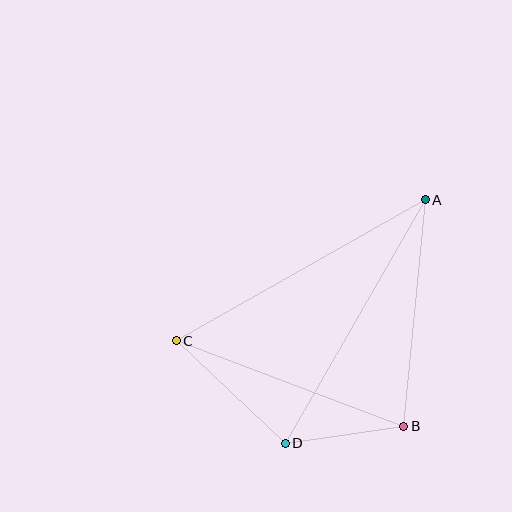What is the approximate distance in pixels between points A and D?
The distance between A and D is approximately 281 pixels.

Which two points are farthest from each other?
Points A and C are farthest from each other.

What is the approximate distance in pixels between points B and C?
The distance between B and C is approximately 243 pixels.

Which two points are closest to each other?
Points B and D are closest to each other.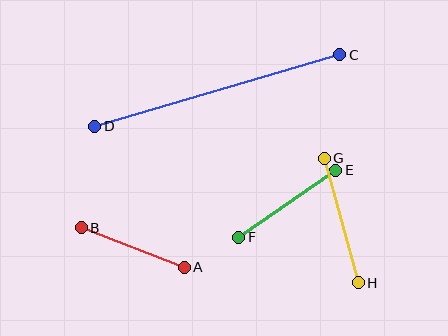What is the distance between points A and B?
The distance is approximately 110 pixels.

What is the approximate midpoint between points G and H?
The midpoint is at approximately (341, 221) pixels.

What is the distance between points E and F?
The distance is approximately 118 pixels.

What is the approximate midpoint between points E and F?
The midpoint is at approximately (287, 204) pixels.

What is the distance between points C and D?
The distance is approximately 255 pixels.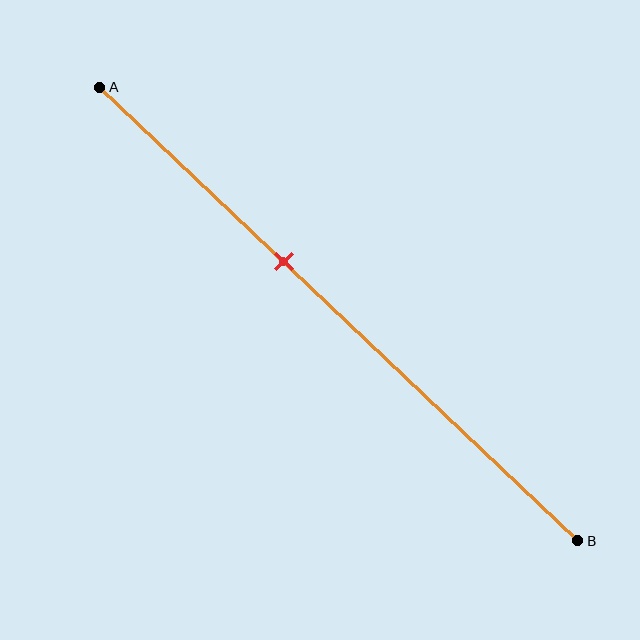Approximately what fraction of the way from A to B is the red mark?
The red mark is approximately 40% of the way from A to B.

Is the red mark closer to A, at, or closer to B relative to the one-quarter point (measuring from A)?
The red mark is closer to point B than the one-quarter point of segment AB.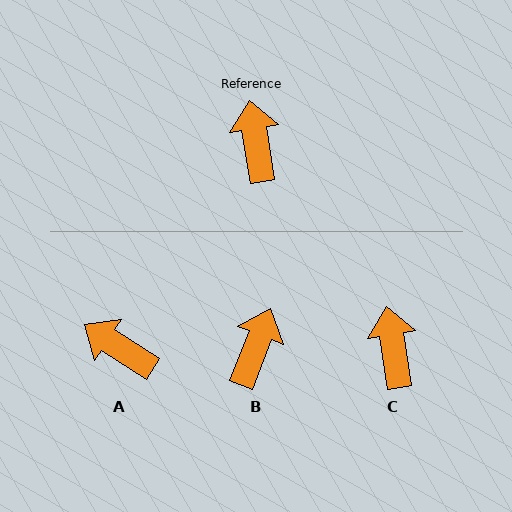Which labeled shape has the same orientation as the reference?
C.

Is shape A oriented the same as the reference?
No, it is off by about 48 degrees.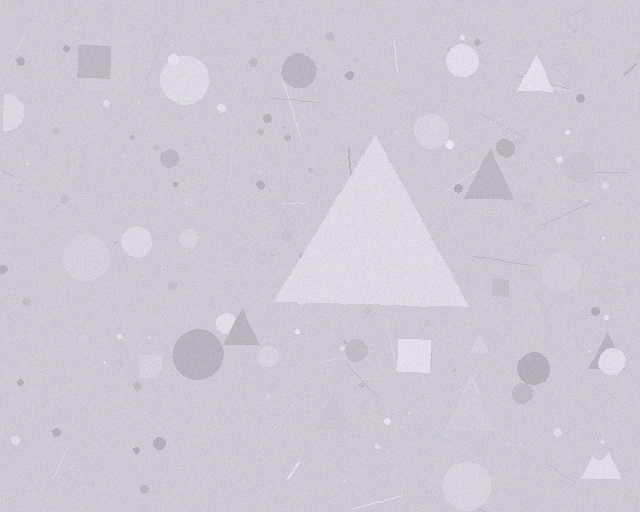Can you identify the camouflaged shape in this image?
The camouflaged shape is a triangle.